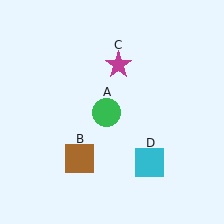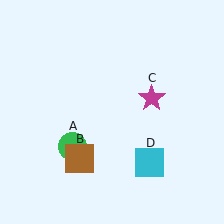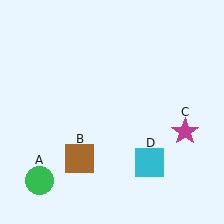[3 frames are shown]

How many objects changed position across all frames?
2 objects changed position: green circle (object A), magenta star (object C).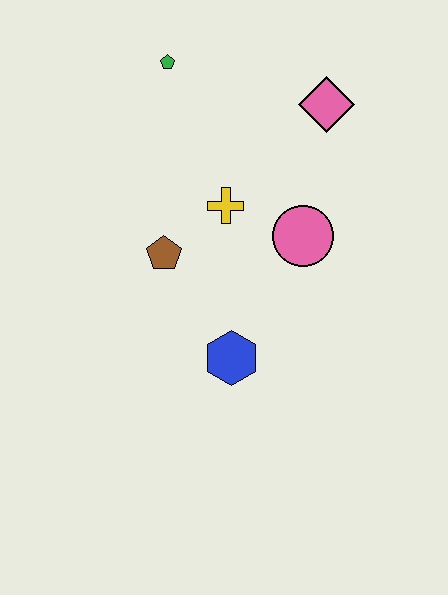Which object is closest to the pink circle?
The yellow cross is closest to the pink circle.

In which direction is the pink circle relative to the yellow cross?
The pink circle is to the right of the yellow cross.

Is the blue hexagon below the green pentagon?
Yes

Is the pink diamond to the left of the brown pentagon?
No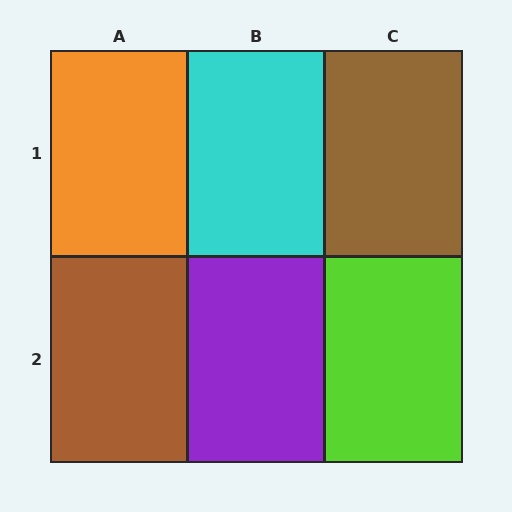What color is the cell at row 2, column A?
Brown.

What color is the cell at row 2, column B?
Purple.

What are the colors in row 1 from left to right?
Orange, cyan, brown.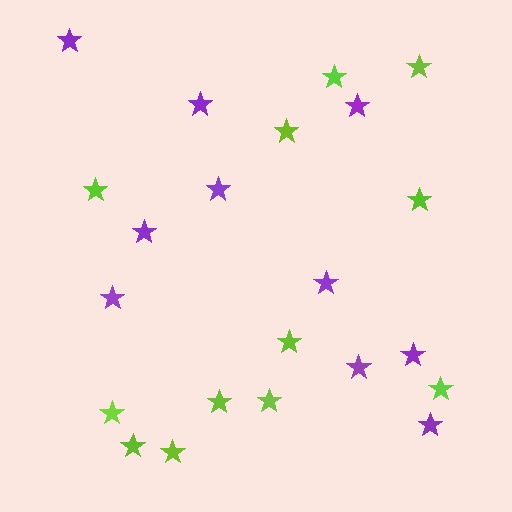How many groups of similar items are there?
There are 2 groups: one group of purple stars (10) and one group of lime stars (12).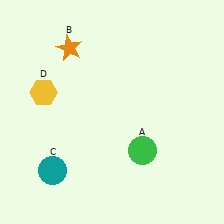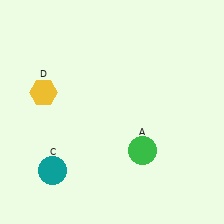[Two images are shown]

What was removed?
The orange star (B) was removed in Image 2.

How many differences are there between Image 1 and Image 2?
There is 1 difference between the two images.